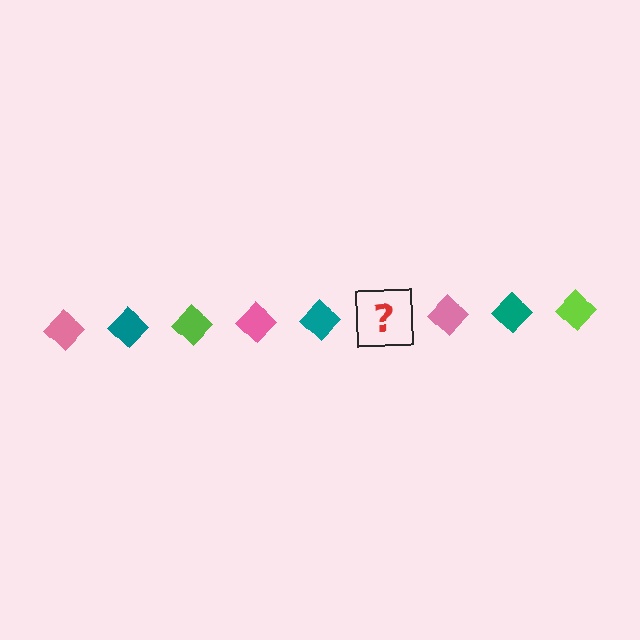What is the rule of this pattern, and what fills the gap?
The rule is that the pattern cycles through pink, teal, lime diamonds. The gap should be filled with a lime diamond.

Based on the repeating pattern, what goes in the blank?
The blank should be a lime diamond.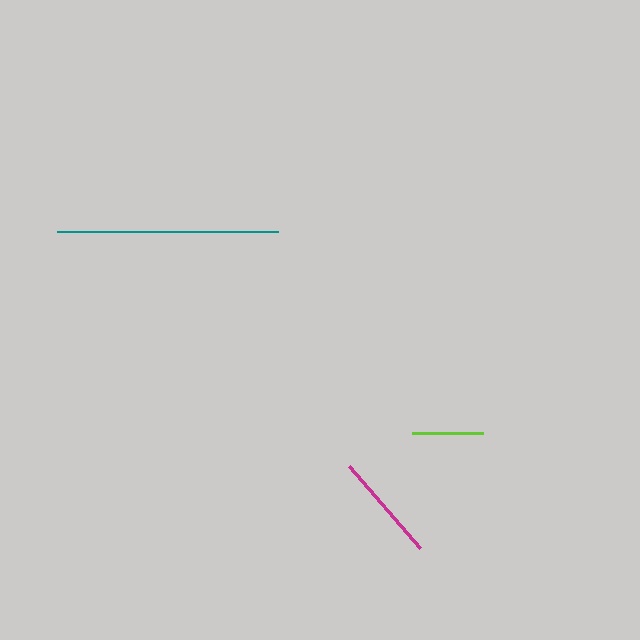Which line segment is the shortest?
The lime line is the shortest at approximately 70 pixels.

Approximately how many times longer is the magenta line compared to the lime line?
The magenta line is approximately 1.5 times the length of the lime line.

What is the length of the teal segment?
The teal segment is approximately 221 pixels long.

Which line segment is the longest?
The teal line is the longest at approximately 221 pixels.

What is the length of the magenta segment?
The magenta segment is approximately 109 pixels long.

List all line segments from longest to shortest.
From longest to shortest: teal, magenta, lime.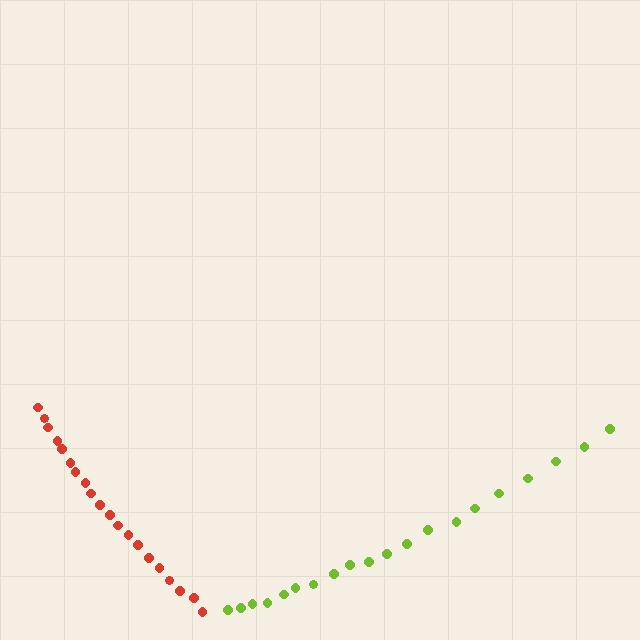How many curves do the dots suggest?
There are 2 distinct paths.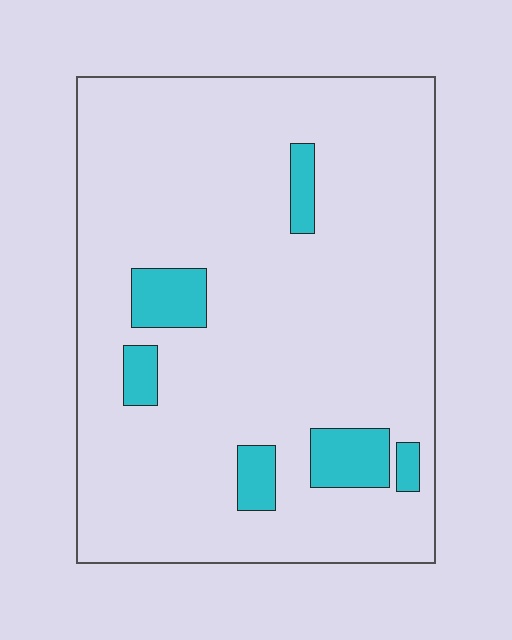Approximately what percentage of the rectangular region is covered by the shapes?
Approximately 10%.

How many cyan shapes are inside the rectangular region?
6.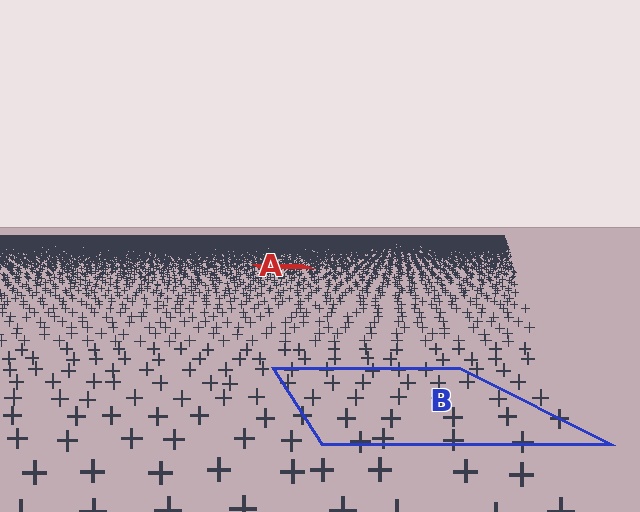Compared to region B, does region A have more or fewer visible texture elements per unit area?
Region A has more texture elements per unit area — they are packed more densely because it is farther away.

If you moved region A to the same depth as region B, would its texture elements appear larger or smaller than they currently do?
They would appear larger. At a closer depth, the same texture elements are projected at a bigger on-screen size.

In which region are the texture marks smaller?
The texture marks are smaller in region A, because it is farther away.